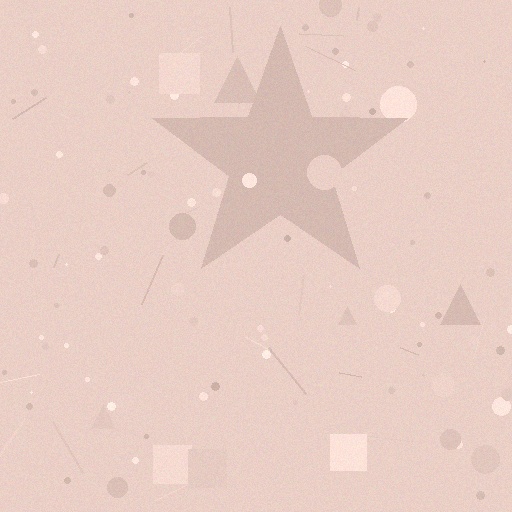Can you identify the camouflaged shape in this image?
The camouflaged shape is a star.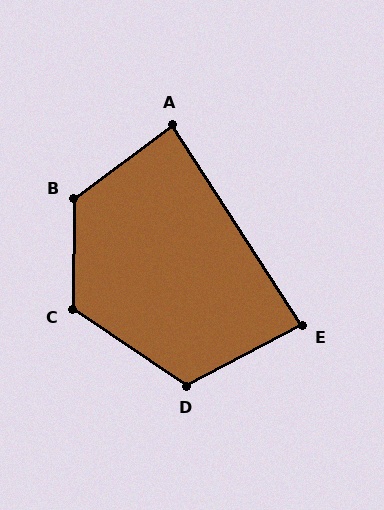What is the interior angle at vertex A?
Approximately 86 degrees (approximately right).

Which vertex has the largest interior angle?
B, at approximately 127 degrees.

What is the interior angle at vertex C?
Approximately 124 degrees (obtuse).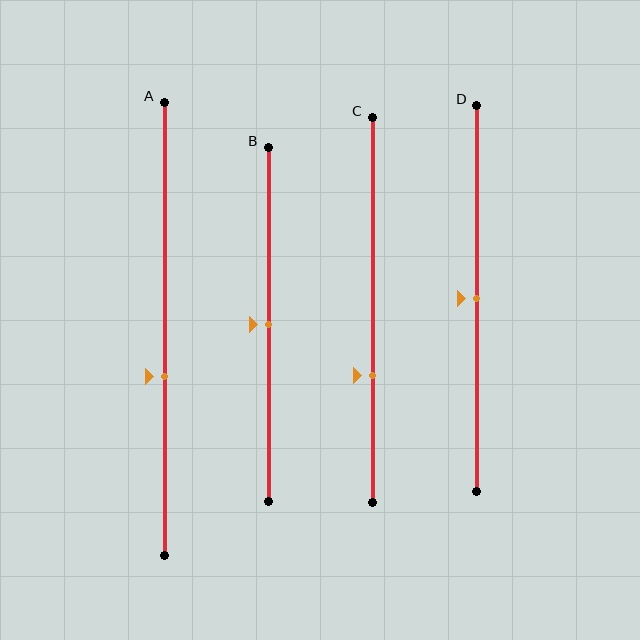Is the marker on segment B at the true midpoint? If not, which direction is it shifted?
Yes, the marker on segment B is at the true midpoint.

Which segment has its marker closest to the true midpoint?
Segment B has its marker closest to the true midpoint.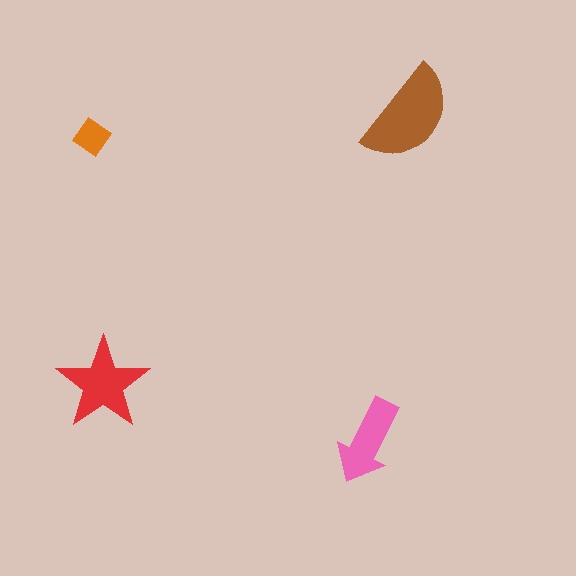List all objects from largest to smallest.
The brown semicircle, the red star, the pink arrow, the orange diamond.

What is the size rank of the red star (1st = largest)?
2nd.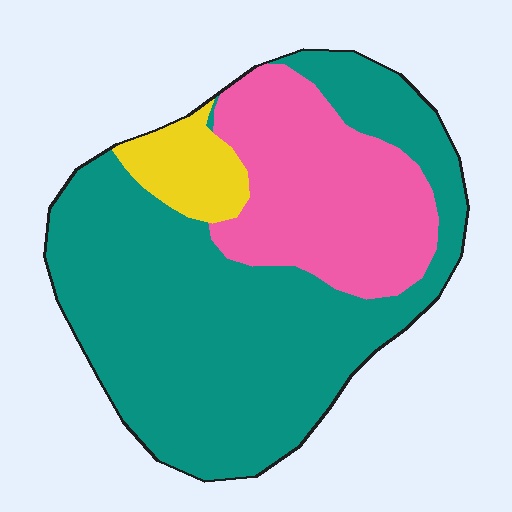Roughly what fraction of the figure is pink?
Pink covers roughly 30% of the figure.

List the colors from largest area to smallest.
From largest to smallest: teal, pink, yellow.